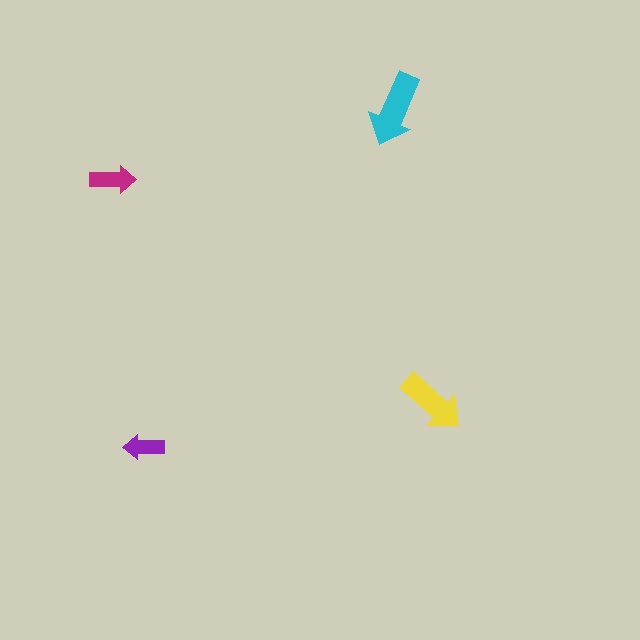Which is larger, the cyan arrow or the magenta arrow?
The cyan one.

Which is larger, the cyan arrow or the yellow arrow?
The cyan one.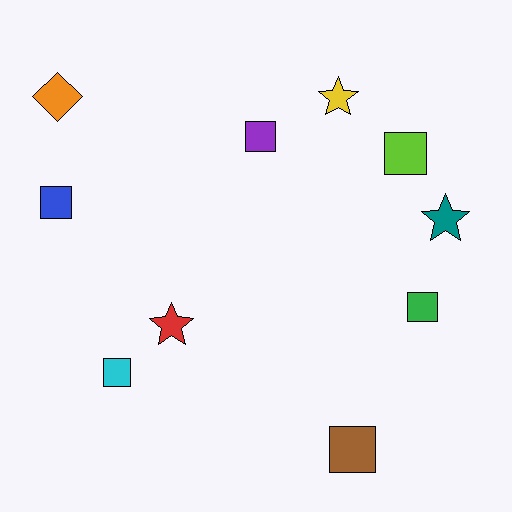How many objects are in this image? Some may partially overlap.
There are 10 objects.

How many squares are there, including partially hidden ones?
There are 6 squares.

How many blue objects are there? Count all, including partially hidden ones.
There is 1 blue object.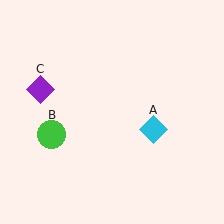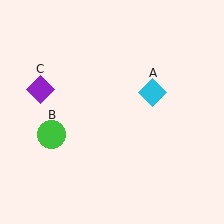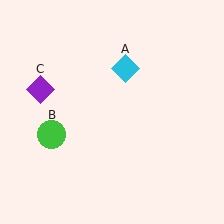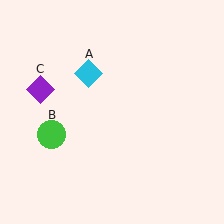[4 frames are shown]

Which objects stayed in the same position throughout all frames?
Green circle (object B) and purple diamond (object C) remained stationary.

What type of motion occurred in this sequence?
The cyan diamond (object A) rotated counterclockwise around the center of the scene.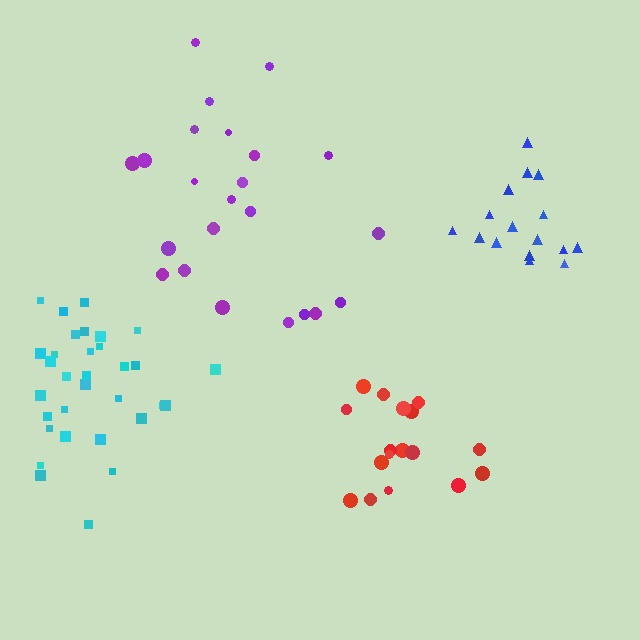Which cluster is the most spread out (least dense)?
Purple.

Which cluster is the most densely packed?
Blue.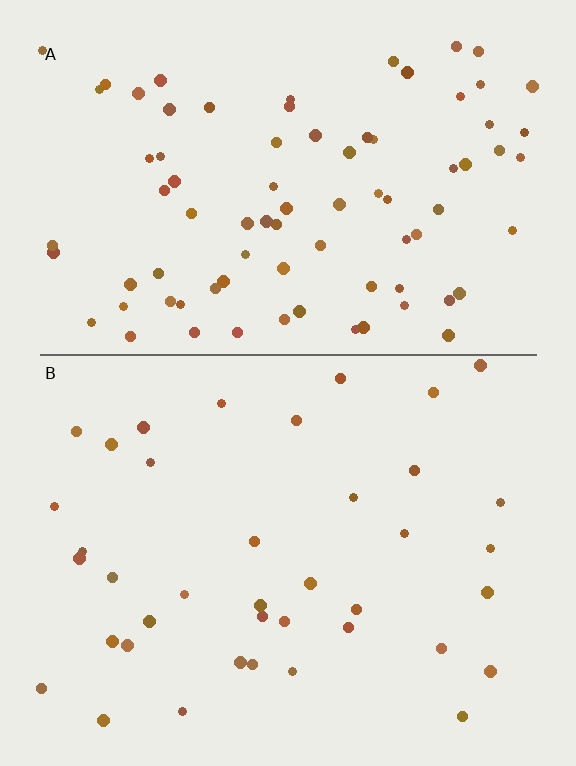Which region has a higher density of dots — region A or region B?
A (the top).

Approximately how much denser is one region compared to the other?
Approximately 2.1× — region A over region B.